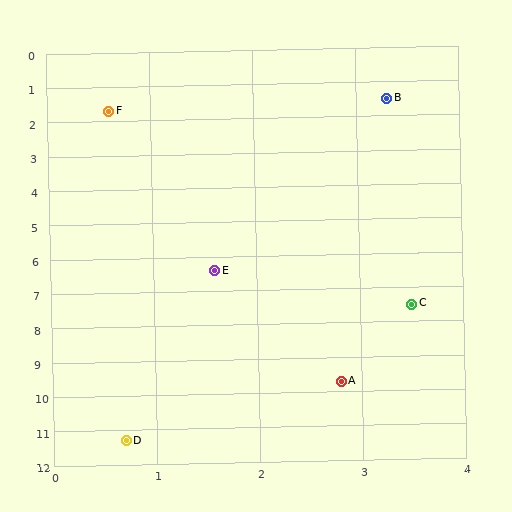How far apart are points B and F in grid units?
Points B and F are about 2.7 grid units apart.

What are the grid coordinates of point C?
Point C is at approximately (3.5, 7.5).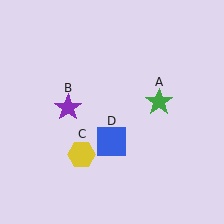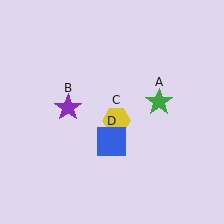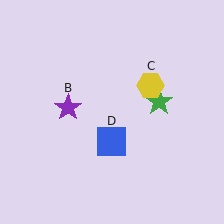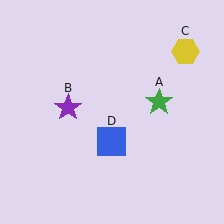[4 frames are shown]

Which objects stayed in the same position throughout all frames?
Green star (object A) and purple star (object B) and blue square (object D) remained stationary.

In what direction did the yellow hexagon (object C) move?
The yellow hexagon (object C) moved up and to the right.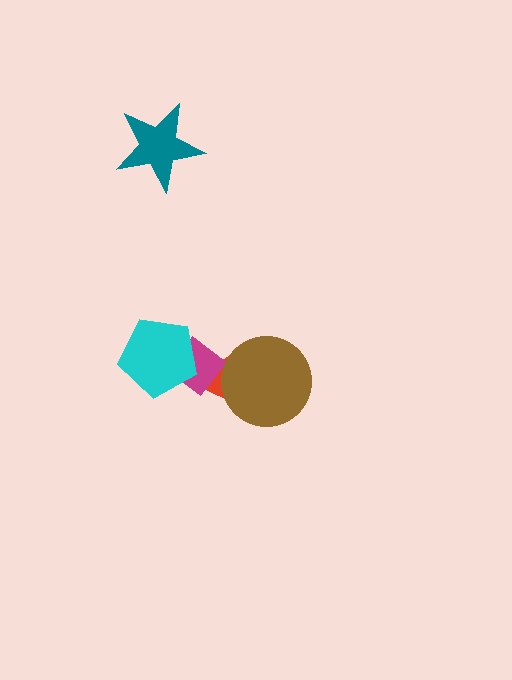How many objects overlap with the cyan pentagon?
1 object overlaps with the cyan pentagon.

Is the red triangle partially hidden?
Yes, it is partially covered by another shape.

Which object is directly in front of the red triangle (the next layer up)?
The magenta diamond is directly in front of the red triangle.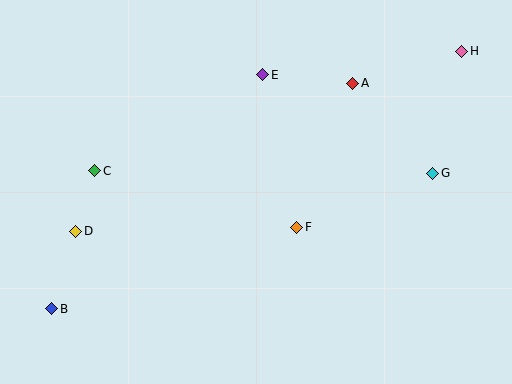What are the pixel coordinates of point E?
Point E is at (263, 75).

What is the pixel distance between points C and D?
The distance between C and D is 64 pixels.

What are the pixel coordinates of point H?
Point H is at (462, 51).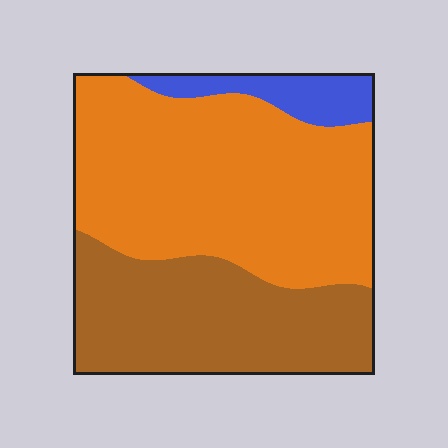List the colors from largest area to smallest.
From largest to smallest: orange, brown, blue.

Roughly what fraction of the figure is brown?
Brown takes up between a third and a half of the figure.